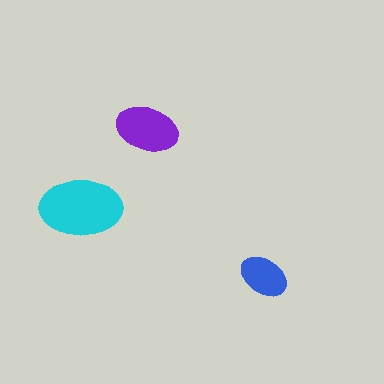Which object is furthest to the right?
The blue ellipse is rightmost.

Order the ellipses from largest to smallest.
the cyan one, the purple one, the blue one.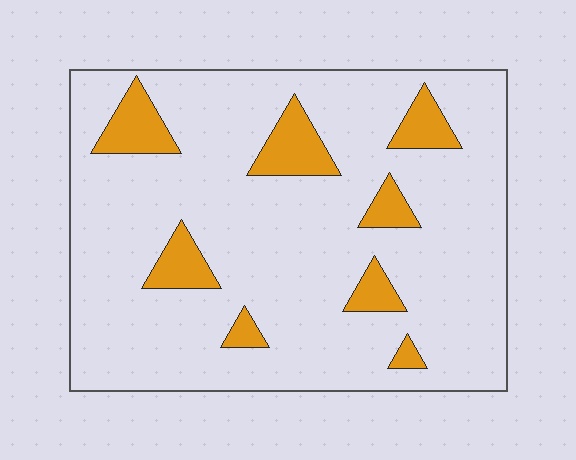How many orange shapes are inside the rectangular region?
8.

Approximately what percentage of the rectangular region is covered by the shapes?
Approximately 15%.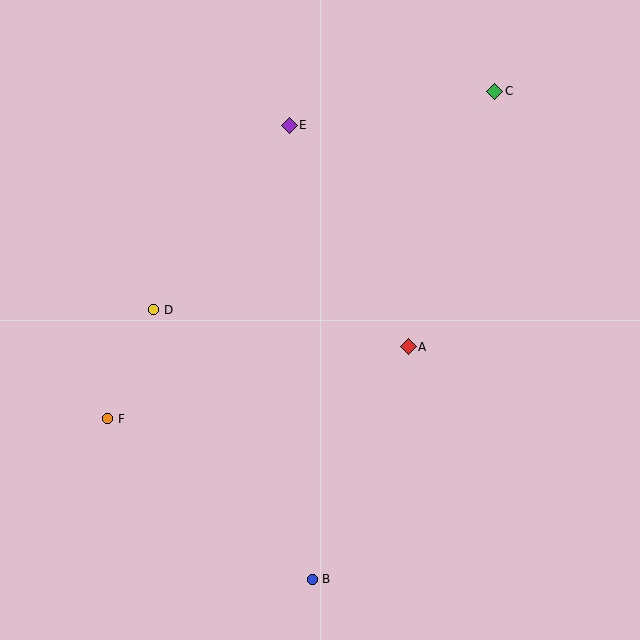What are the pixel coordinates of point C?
Point C is at (495, 91).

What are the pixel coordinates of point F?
Point F is at (108, 419).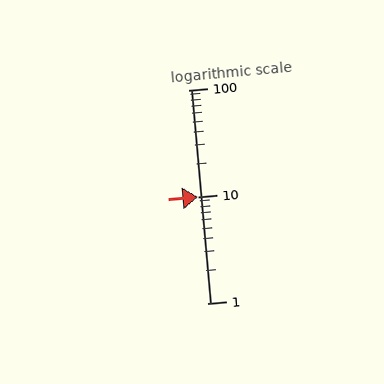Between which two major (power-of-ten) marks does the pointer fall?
The pointer is between 10 and 100.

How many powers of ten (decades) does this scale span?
The scale spans 2 decades, from 1 to 100.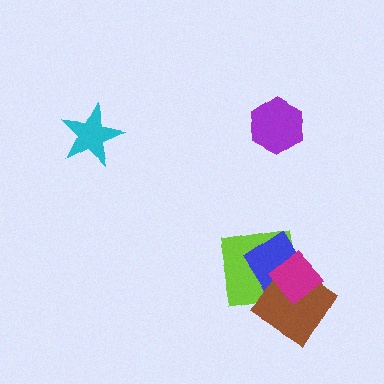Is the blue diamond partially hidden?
Yes, it is partially covered by another shape.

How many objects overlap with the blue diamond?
3 objects overlap with the blue diamond.